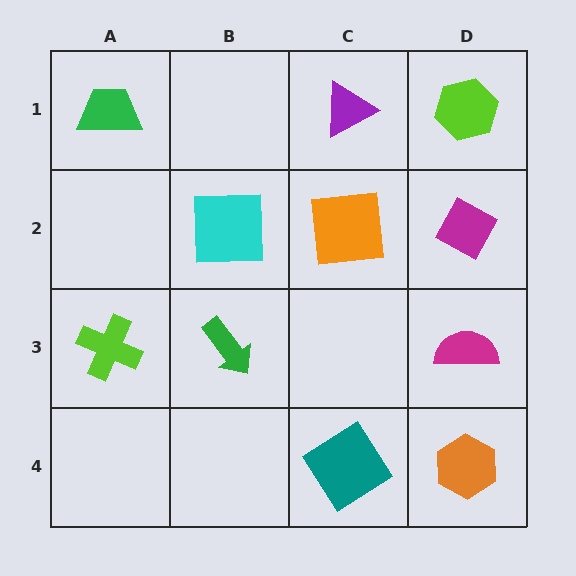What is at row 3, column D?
A magenta semicircle.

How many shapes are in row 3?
3 shapes.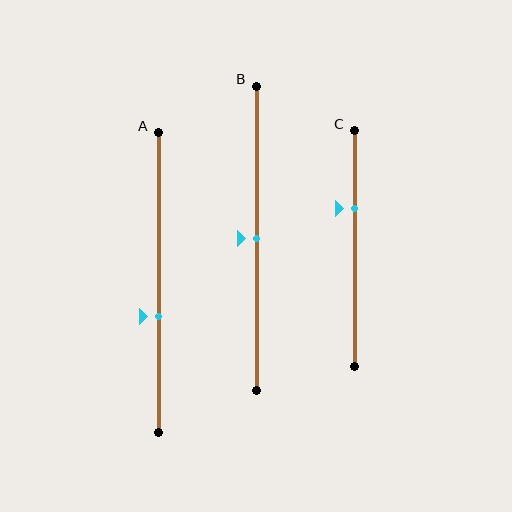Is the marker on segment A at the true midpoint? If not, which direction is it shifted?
No, the marker on segment A is shifted downward by about 11% of the segment length.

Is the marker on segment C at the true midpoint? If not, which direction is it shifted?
No, the marker on segment C is shifted upward by about 17% of the segment length.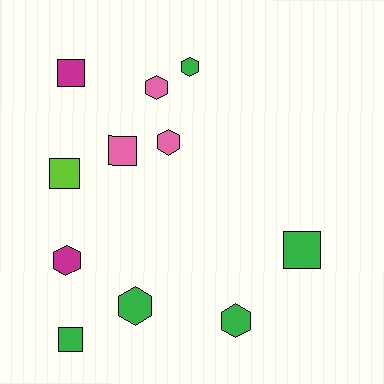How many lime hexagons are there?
There are no lime hexagons.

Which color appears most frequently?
Green, with 5 objects.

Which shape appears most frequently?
Hexagon, with 6 objects.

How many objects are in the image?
There are 11 objects.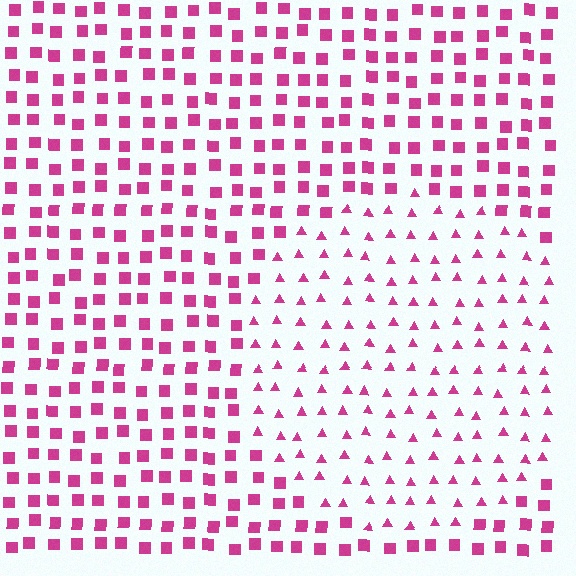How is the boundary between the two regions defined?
The boundary is defined by a change in element shape: triangles inside vs. squares outside. All elements share the same color and spacing.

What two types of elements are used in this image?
The image uses triangles inside the circle region and squares outside it.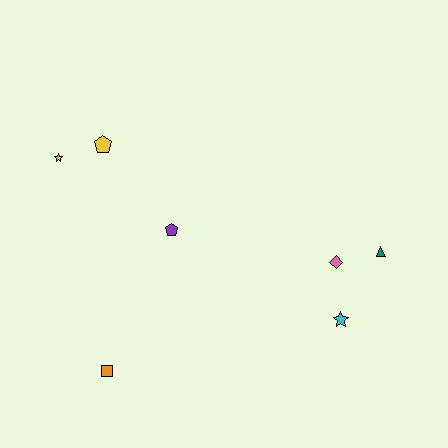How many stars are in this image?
There are 2 stars.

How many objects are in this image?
There are 7 objects.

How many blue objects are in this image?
There are no blue objects.